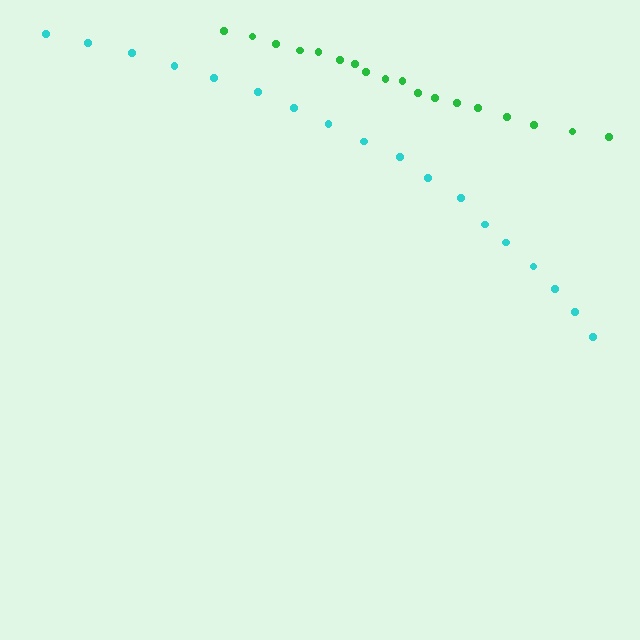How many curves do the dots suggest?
There are 2 distinct paths.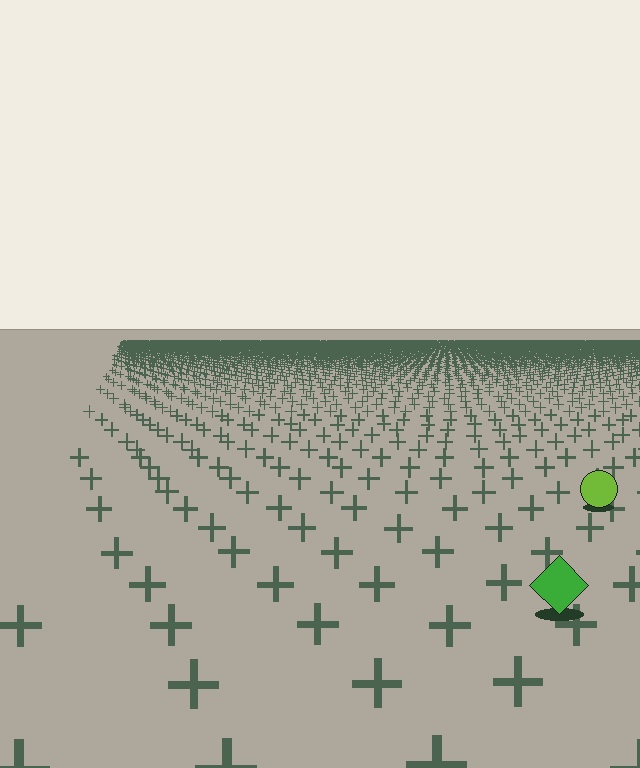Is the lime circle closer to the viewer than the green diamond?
No. The green diamond is closer — you can tell from the texture gradient: the ground texture is coarser near it.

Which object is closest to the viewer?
The green diamond is closest. The texture marks near it are larger and more spread out.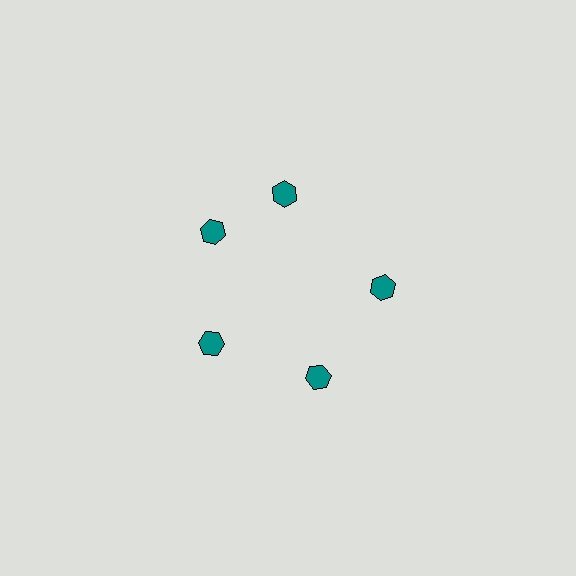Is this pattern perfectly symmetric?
No. The 5 teal hexagons are arranged in a ring, but one element near the 1 o'clock position is rotated out of alignment along the ring, breaking the 5-fold rotational symmetry.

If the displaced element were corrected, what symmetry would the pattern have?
It would have 5-fold rotational symmetry — the pattern would map onto itself every 72 degrees.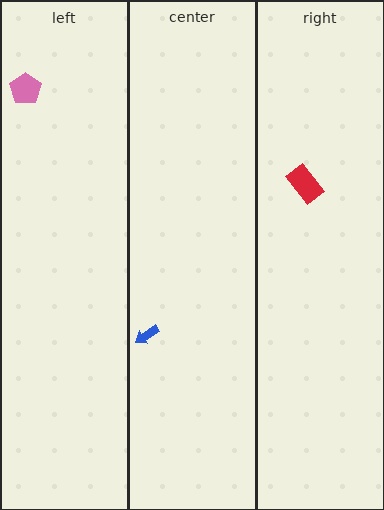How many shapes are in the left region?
1.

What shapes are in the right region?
The red rectangle.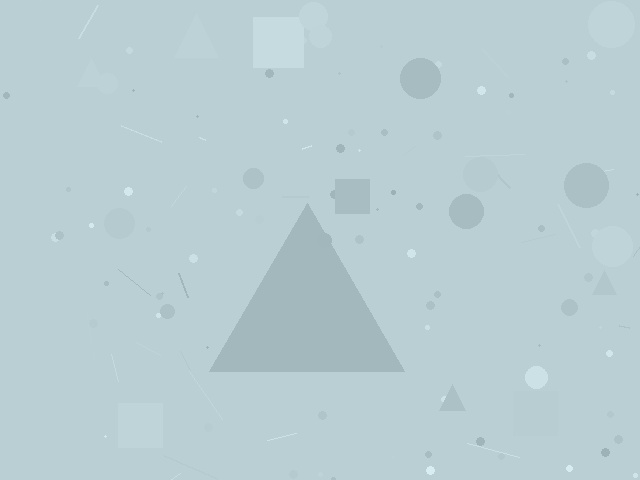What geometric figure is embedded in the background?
A triangle is embedded in the background.